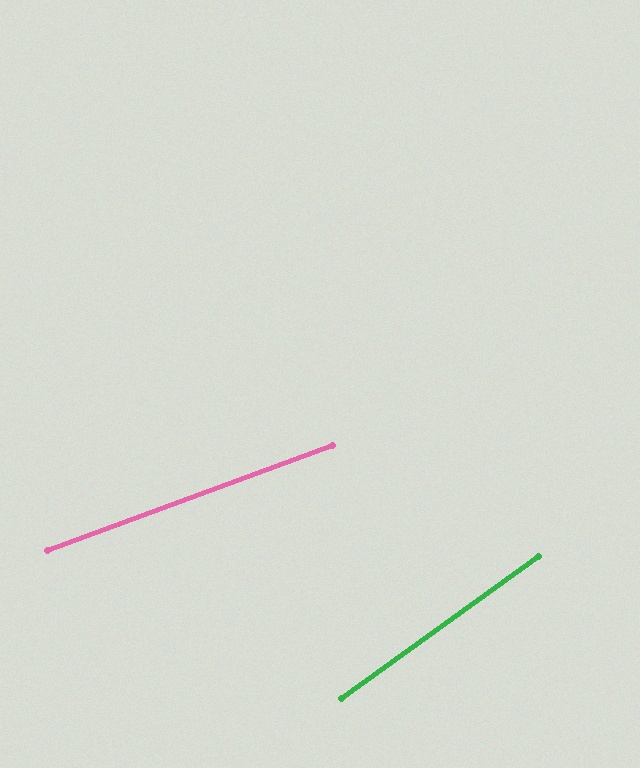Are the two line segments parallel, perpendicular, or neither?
Neither parallel nor perpendicular — they differ by about 16°.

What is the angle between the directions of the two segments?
Approximately 16 degrees.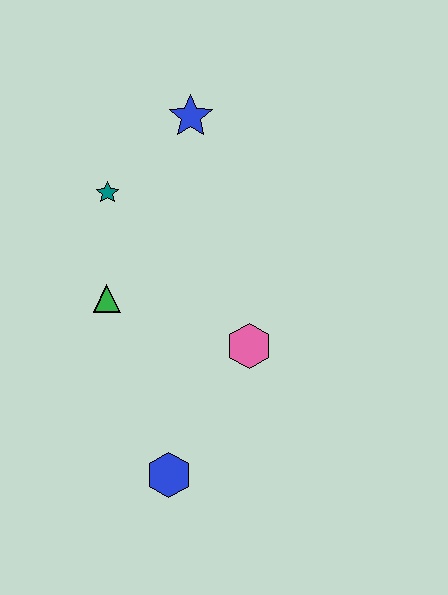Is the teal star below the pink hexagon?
No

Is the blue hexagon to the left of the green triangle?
No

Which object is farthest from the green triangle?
The blue star is farthest from the green triangle.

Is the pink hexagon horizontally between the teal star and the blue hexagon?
No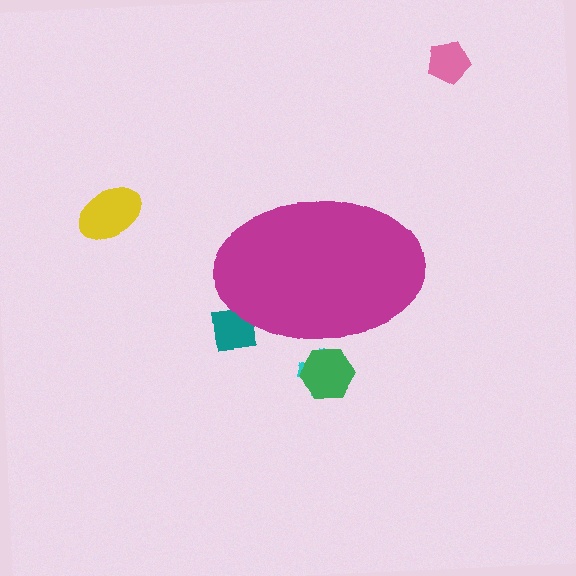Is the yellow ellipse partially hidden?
No, the yellow ellipse is fully visible.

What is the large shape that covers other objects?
A magenta ellipse.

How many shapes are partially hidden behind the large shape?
3 shapes are partially hidden.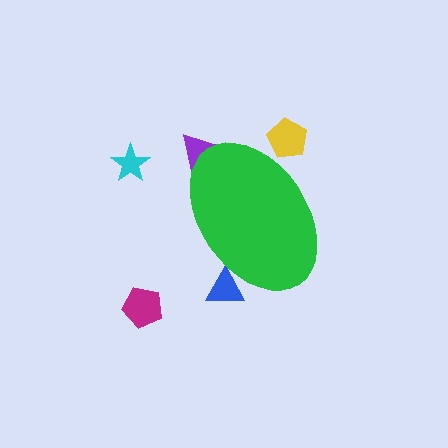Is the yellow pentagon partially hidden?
Yes, the yellow pentagon is partially hidden behind the green ellipse.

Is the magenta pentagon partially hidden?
No, the magenta pentagon is fully visible.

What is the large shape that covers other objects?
A green ellipse.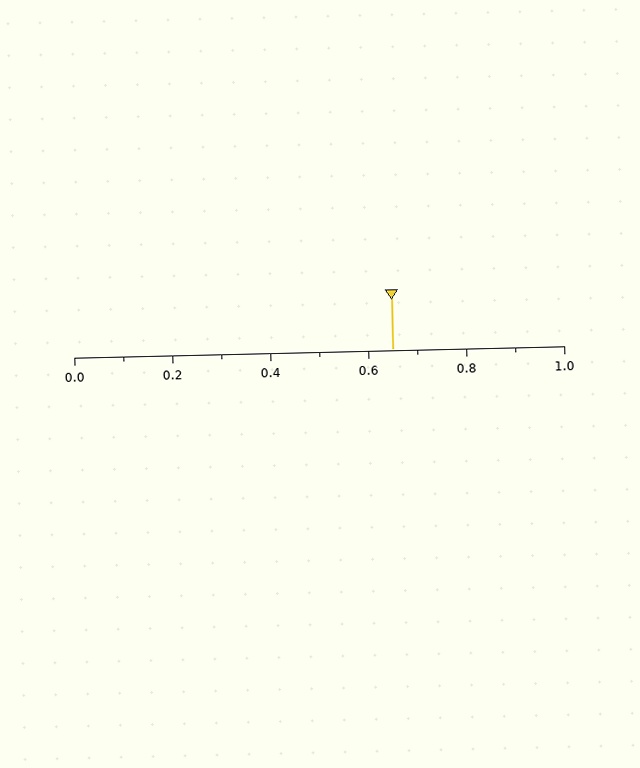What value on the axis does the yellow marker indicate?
The marker indicates approximately 0.65.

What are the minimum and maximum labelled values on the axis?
The axis runs from 0.0 to 1.0.